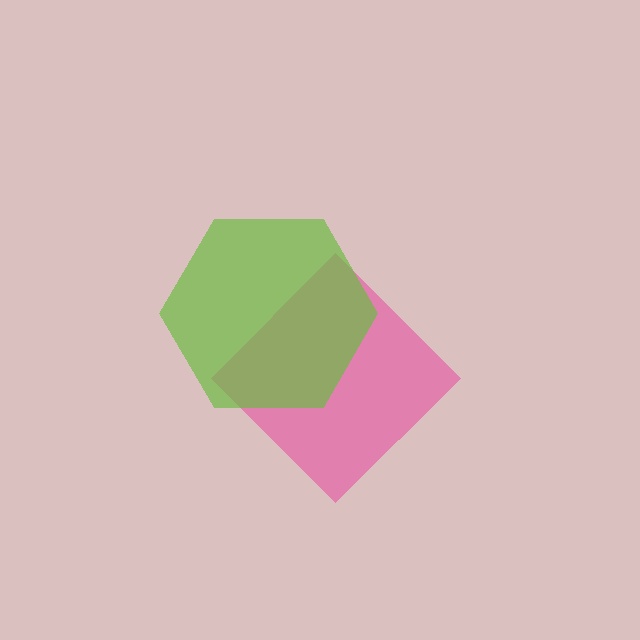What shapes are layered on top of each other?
The layered shapes are: a pink diamond, a lime hexagon.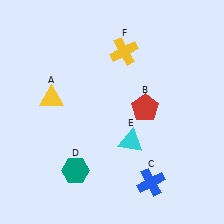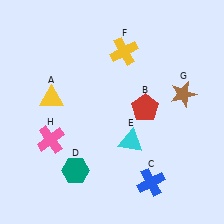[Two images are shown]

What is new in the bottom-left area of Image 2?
A pink cross (H) was added in the bottom-left area of Image 2.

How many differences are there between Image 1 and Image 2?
There are 2 differences between the two images.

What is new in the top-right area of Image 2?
A brown star (G) was added in the top-right area of Image 2.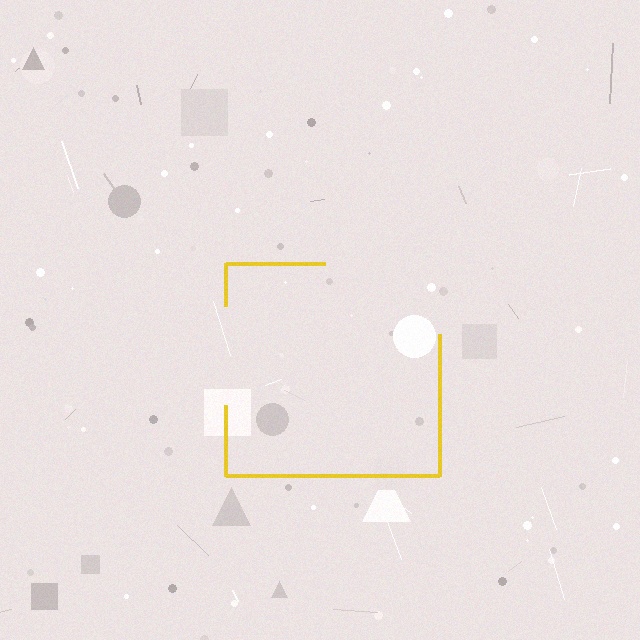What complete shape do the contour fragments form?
The contour fragments form a square.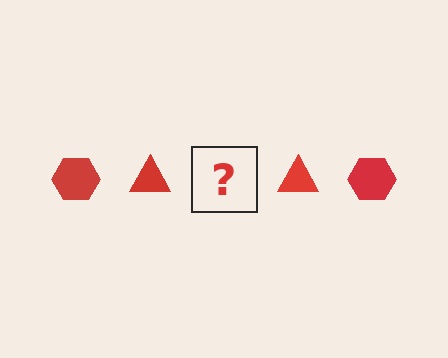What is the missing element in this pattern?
The missing element is a red hexagon.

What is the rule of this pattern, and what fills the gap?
The rule is that the pattern cycles through hexagon, triangle shapes in red. The gap should be filled with a red hexagon.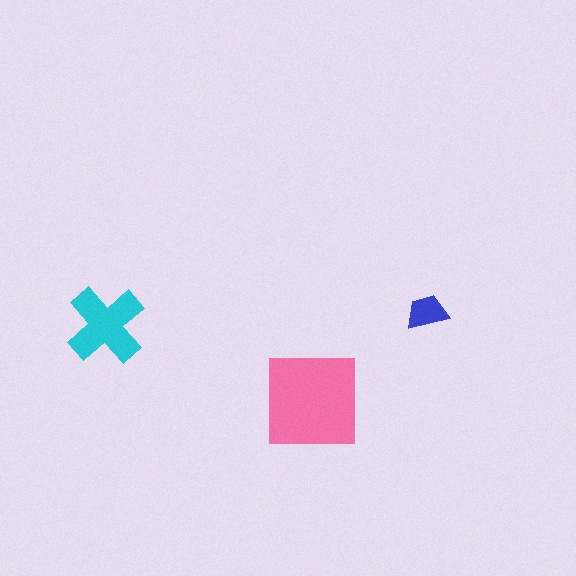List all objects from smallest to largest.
The blue trapezoid, the cyan cross, the pink square.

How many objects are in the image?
There are 3 objects in the image.